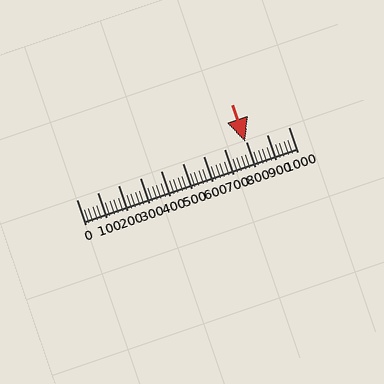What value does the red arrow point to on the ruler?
The red arrow points to approximately 798.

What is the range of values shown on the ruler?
The ruler shows values from 0 to 1000.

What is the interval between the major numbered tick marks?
The major tick marks are spaced 100 units apart.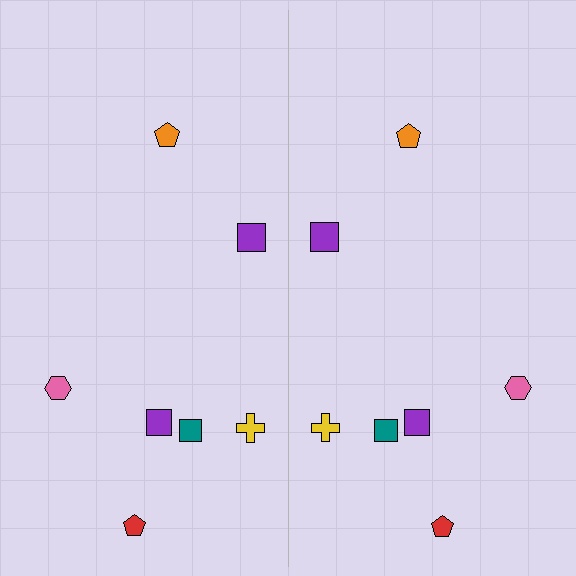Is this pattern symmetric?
Yes, this pattern has bilateral (reflection) symmetry.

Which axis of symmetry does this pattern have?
The pattern has a vertical axis of symmetry running through the center of the image.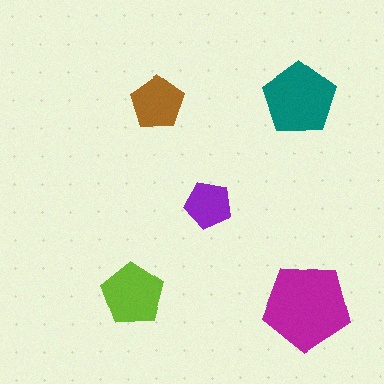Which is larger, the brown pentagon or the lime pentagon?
The lime one.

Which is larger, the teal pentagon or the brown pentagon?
The teal one.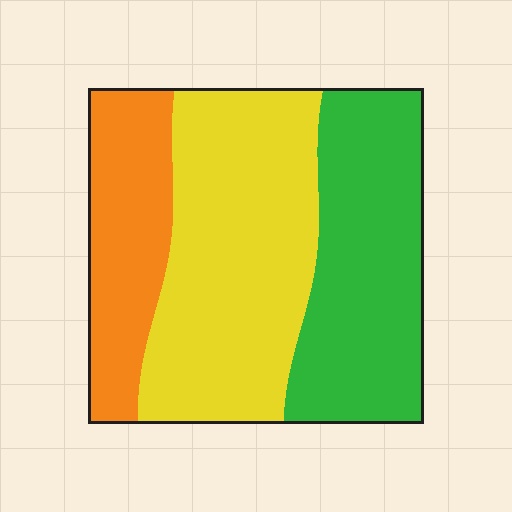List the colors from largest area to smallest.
From largest to smallest: yellow, green, orange.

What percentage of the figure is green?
Green covers 34% of the figure.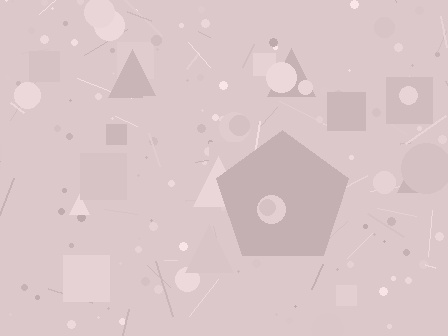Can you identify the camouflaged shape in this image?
The camouflaged shape is a pentagon.